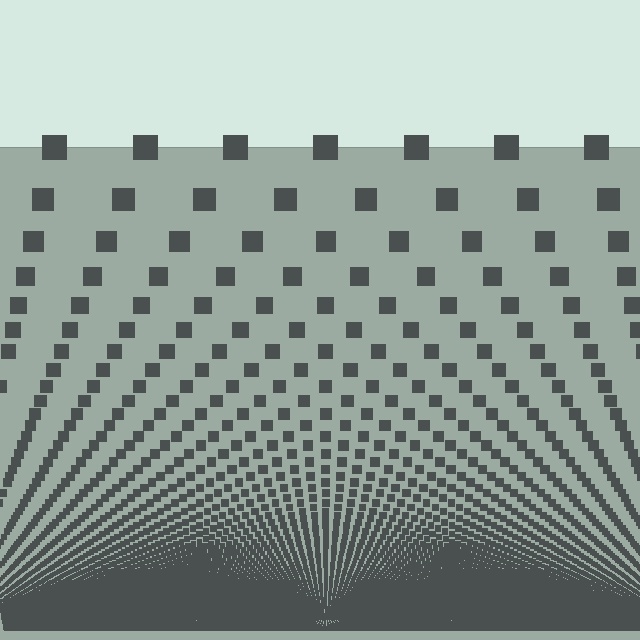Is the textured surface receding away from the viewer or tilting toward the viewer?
The surface appears to tilt toward the viewer. Texture elements get larger and sparser toward the top.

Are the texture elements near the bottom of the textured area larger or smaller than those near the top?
Smaller. The gradient is inverted — elements near the bottom are smaller and denser.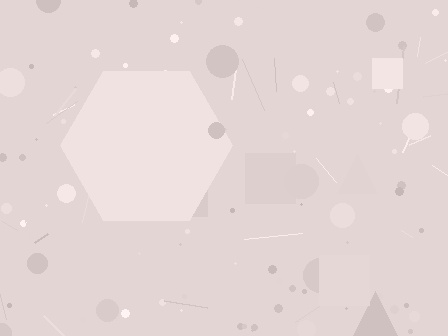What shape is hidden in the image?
A hexagon is hidden in the image.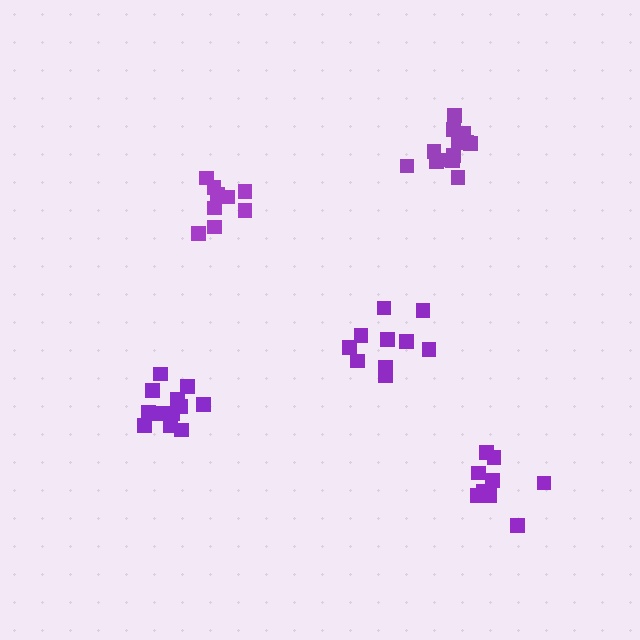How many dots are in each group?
Group 1: 10 dots, Group 2: 12 dots, Group 3: 9 dots, Group 4: 9 dots, Group 5: 13 dots (53 total).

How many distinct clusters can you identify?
There are 5 distinct clusters.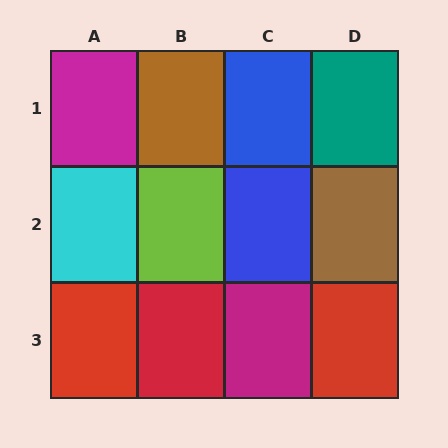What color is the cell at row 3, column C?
Magenta.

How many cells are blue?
2 cells are blue.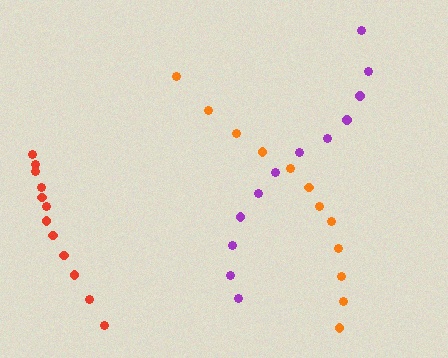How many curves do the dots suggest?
There are 3 distinct paths.